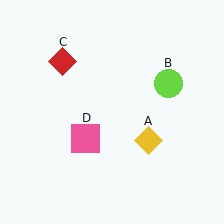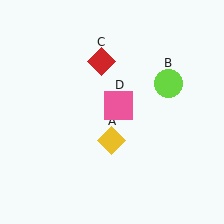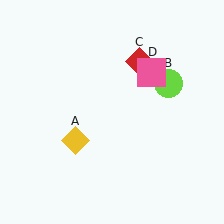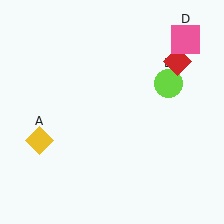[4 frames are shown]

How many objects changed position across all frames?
3 objects changed position: yellow diamond (object A), red diamond (object C), pink square (object D).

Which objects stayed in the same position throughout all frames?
Lime circle (object B) remained stationary.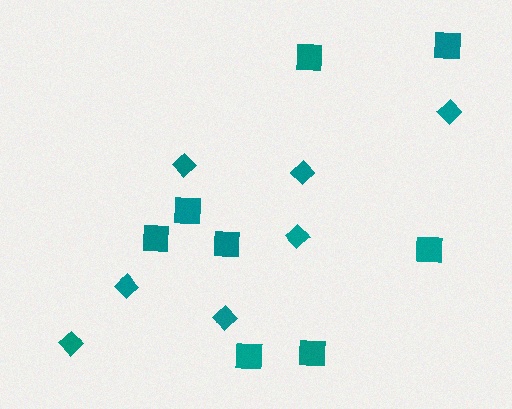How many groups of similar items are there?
There are 2 groups: one group of squares (8) and one group of diamonds (7).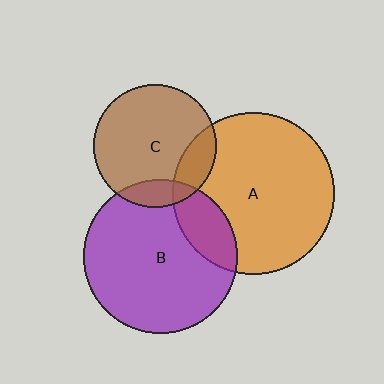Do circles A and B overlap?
Yes.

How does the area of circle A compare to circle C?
Approximately 1.7 times.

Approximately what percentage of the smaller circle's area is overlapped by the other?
Approximately 20%.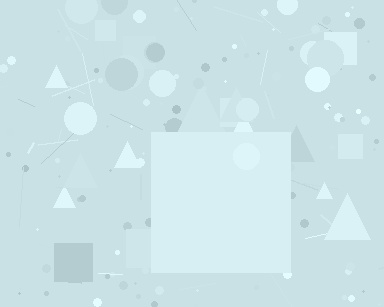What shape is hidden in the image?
A square is hidden in the image.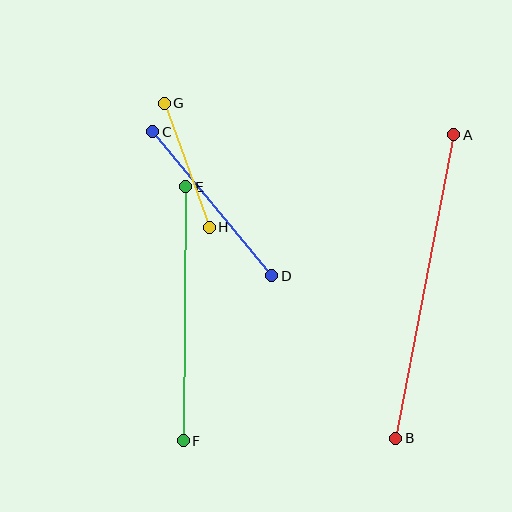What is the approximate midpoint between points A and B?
The midpoint is at approximately (425, 286) pixels.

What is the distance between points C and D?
The distance is approximately 187 pixels.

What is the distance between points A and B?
The distance is approximately 309 pixels.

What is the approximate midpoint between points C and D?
The midpoint is at approximately (212, 204) pixels.